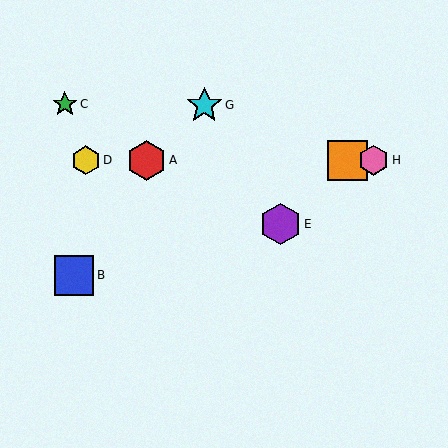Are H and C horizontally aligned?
No, H is at y≈160 and C is at y≈104.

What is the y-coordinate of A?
Object A is at y≈160.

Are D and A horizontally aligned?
Yes, both are at y≈160.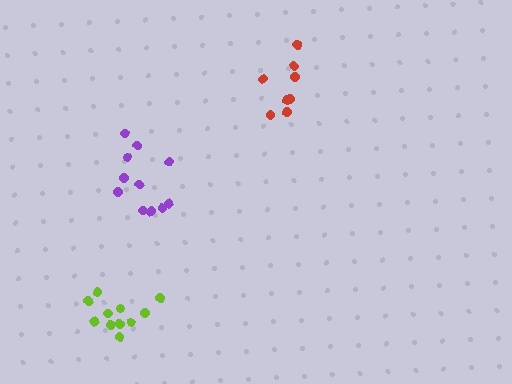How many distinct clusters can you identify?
There are 3 distinct clusters.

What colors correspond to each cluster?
The clusters are colored: lime, red, purple.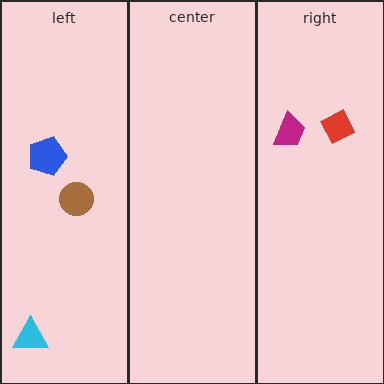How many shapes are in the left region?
3.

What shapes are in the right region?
The red diamond, the magenta trapezoid.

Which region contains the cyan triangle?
The left region.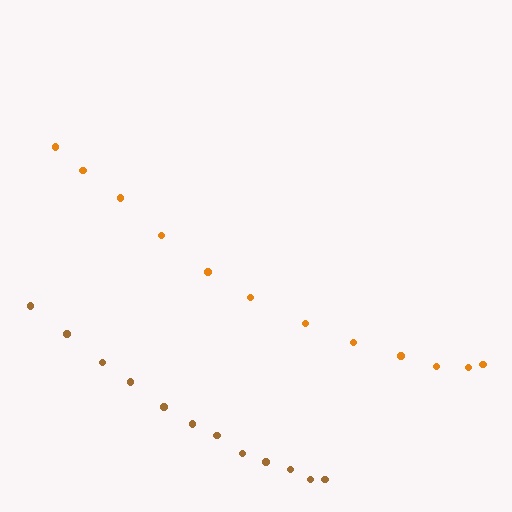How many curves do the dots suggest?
There are 2 distinct paths.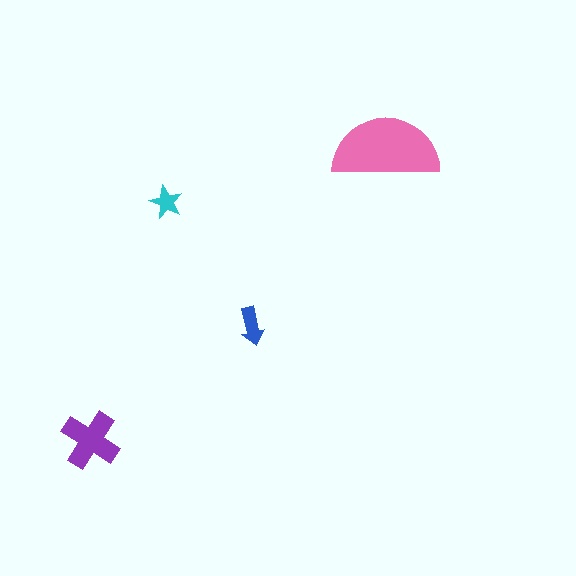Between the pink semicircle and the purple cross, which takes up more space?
The pink semicircle.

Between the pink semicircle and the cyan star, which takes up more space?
The pink semicircle.